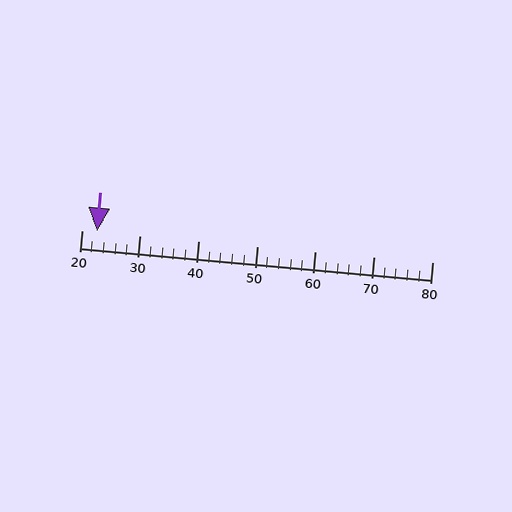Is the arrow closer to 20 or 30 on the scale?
The arrow is closer to 20.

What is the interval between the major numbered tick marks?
The major tick marks are spaced 10 units apart.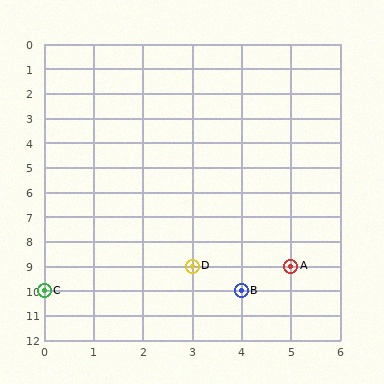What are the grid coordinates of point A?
Point A is at grid coordinates (5, 9).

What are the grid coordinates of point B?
Point B is at grid coordinates (4, 10).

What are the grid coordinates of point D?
Point D is at grid coordinates (3, 9).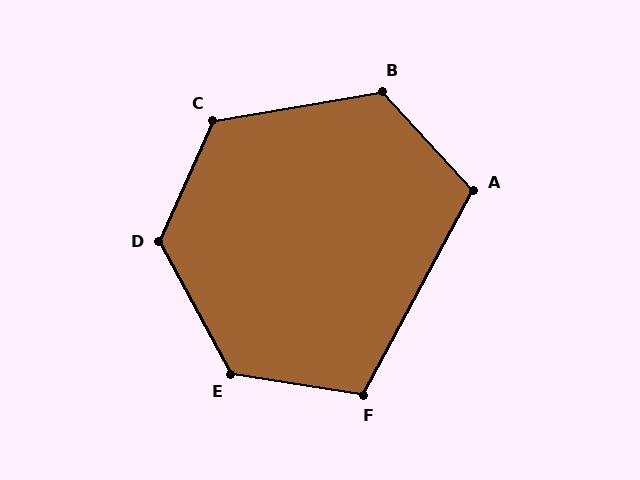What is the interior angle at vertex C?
Approximately 123 degrees (obtuse).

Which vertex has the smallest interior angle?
F, at approximately 109 degrees.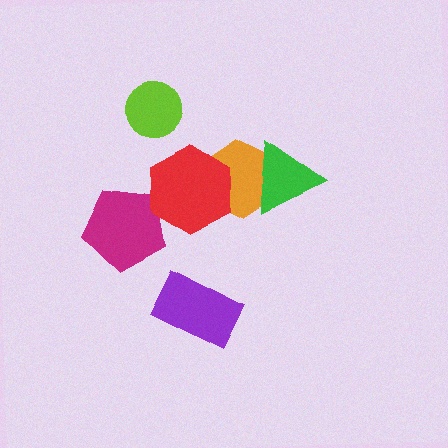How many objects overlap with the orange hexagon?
2 objects overlap with the orange hexagon.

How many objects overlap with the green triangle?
1 object overlaps with the green triangle.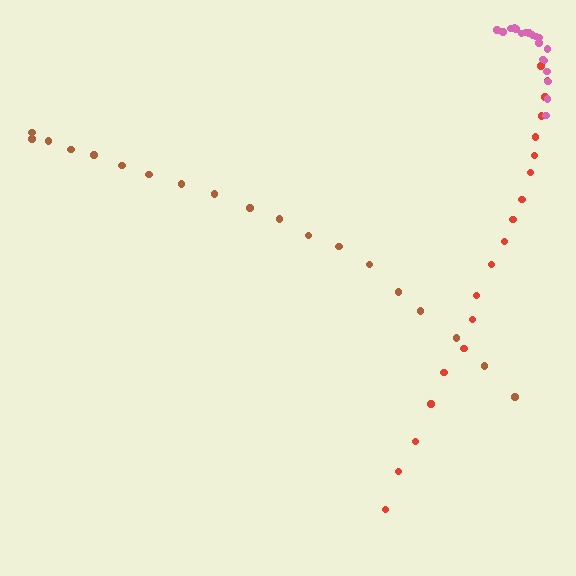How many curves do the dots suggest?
There are 3 distinct paths.